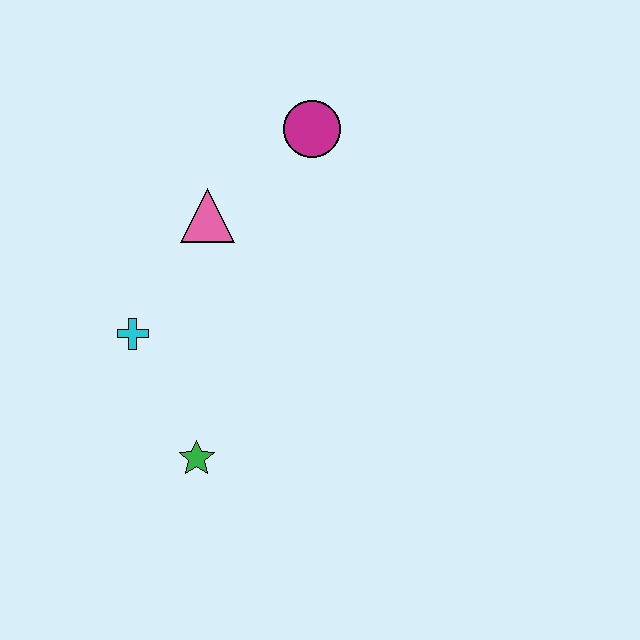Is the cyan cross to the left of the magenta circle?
Yes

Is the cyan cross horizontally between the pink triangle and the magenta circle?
No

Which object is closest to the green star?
The cyan cross is closest to the green star.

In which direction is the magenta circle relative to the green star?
The magenta circle is above the green star.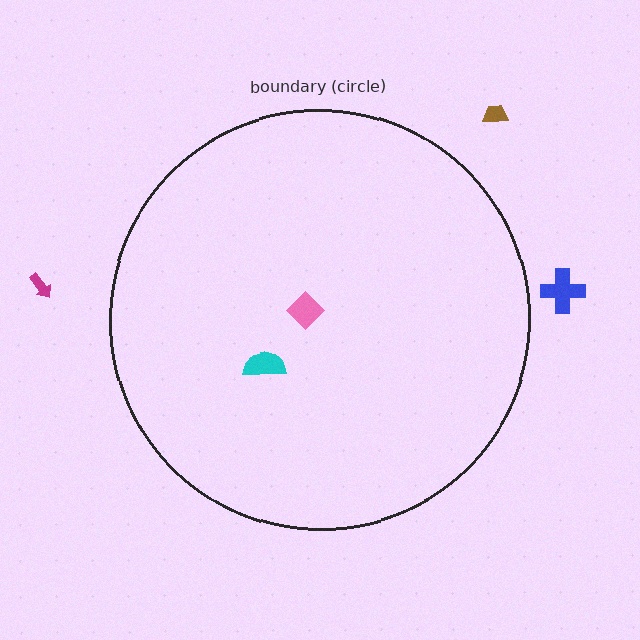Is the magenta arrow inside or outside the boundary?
Outside.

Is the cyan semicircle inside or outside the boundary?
Inside.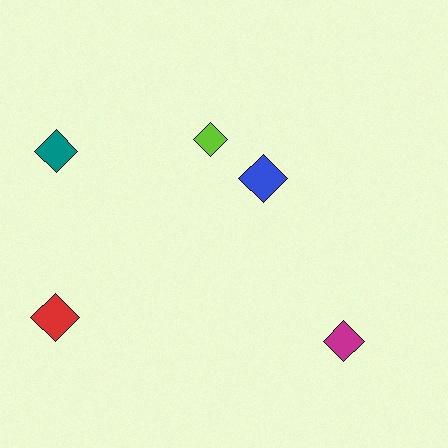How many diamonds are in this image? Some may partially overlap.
There are 5 diamonds.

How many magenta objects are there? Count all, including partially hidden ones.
There is 1 magenta object.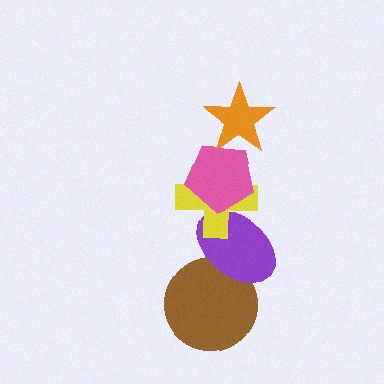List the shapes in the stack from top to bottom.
From top to bottom: the orange star, the pink pentagon, the yellow cross, the purple ellipse, the brown circle.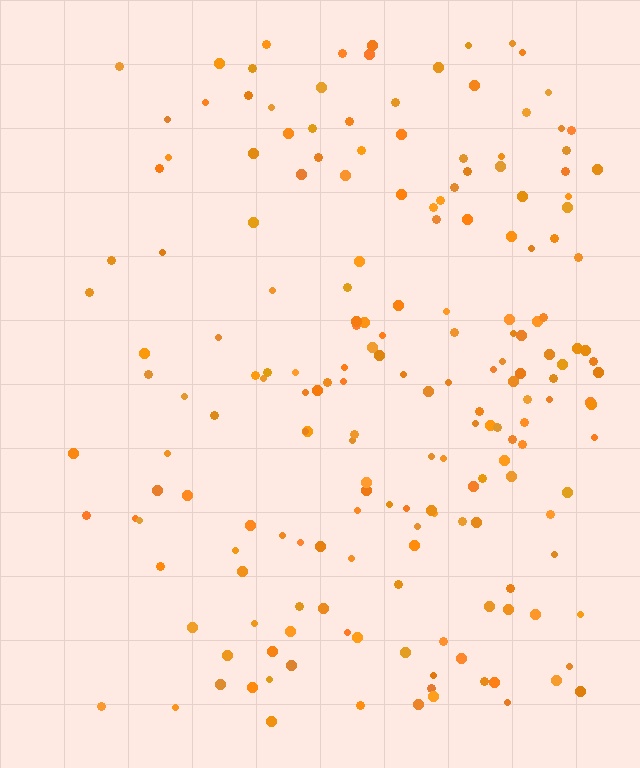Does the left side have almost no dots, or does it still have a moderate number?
Still a moderate number, just noticeably fewer than the right.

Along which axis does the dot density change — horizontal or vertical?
Horizontal.